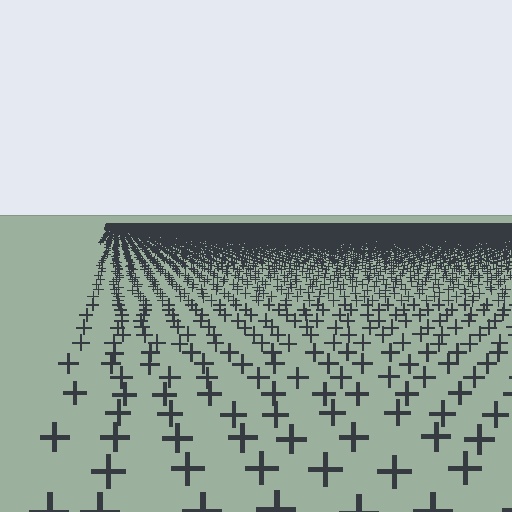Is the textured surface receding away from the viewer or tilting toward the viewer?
The surface is receding away from the viewer. Texture elements get smaller and denser toward the top.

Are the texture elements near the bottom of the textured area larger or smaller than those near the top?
Larger. Near the bottom, elements are closer to the viewer and appear at a bigger on-screen size.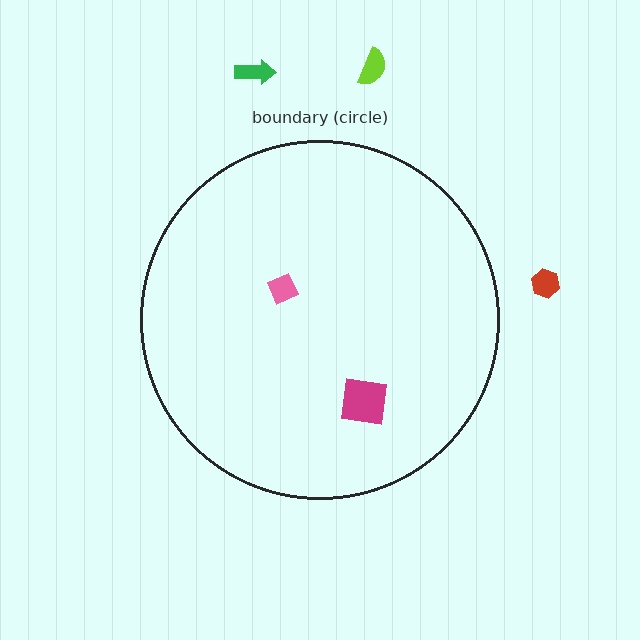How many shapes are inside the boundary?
2 inside, 3 outside.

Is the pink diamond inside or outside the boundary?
Inside.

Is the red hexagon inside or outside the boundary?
Outside.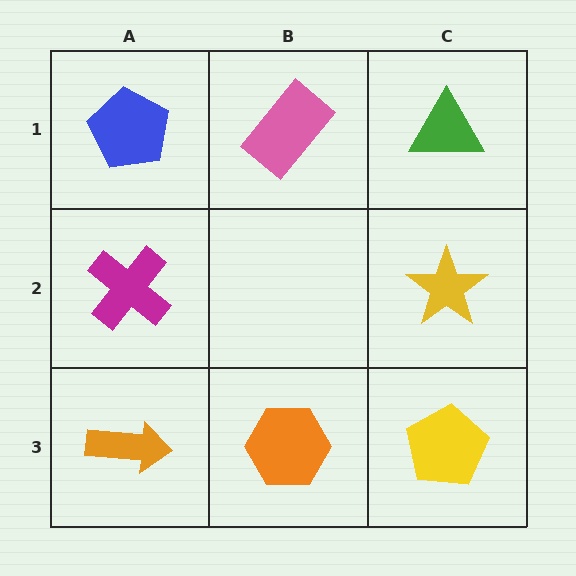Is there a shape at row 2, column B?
No, that cell is empty.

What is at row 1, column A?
A blue pentagon.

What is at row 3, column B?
An orange hexagon.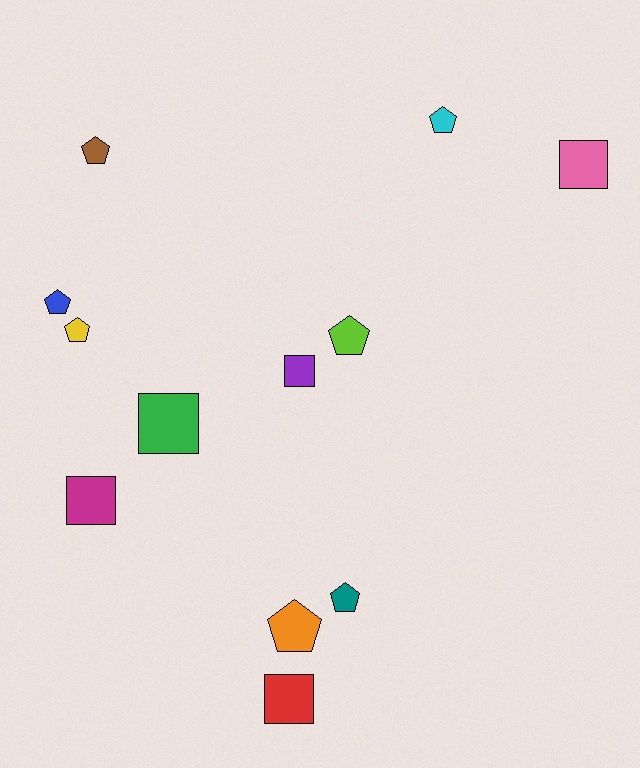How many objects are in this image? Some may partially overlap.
There are 12 objects.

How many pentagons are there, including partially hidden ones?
There are 7 pentagons.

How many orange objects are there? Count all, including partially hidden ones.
There is 1 orange object.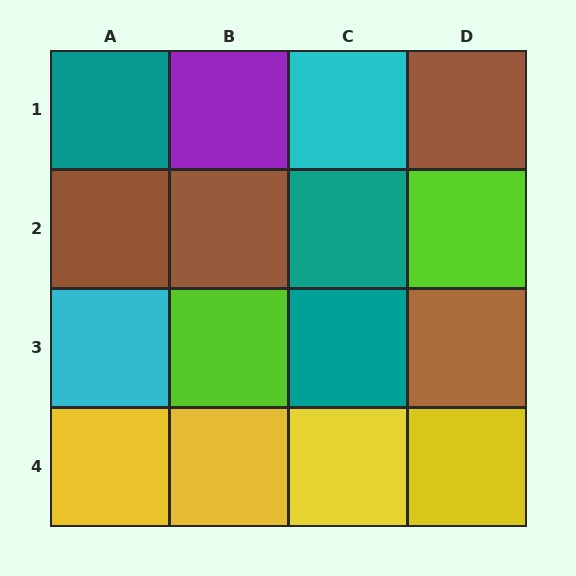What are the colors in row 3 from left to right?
Cyan, lime, teal, brown.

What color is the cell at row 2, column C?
Teal.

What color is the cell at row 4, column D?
Yellow.